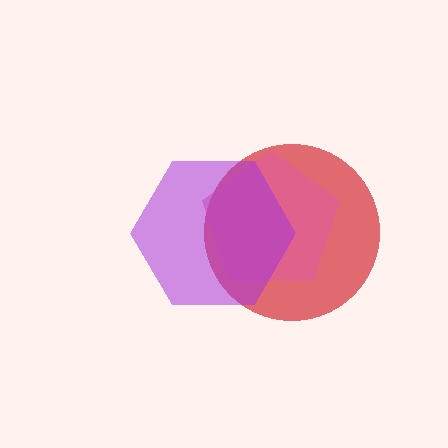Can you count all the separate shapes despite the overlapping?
Yes, there are 3 separate shapes.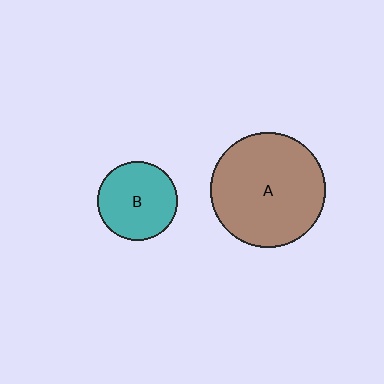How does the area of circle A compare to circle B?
Approximately 2.1 times.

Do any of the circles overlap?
No, none of the circles overlap.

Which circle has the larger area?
Circle A (brown).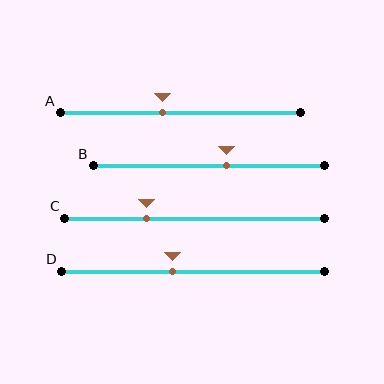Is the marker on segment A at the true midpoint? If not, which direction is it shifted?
No, the marker on segment A is shifted to the left by about 7% of the segment length.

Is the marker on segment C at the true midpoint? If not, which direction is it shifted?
No, the marker on segment C is shifted to the left by about 18% of the segment length.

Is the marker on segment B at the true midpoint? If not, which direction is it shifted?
No, the marker on segment B is shifted to the right by about 8% of the segment length.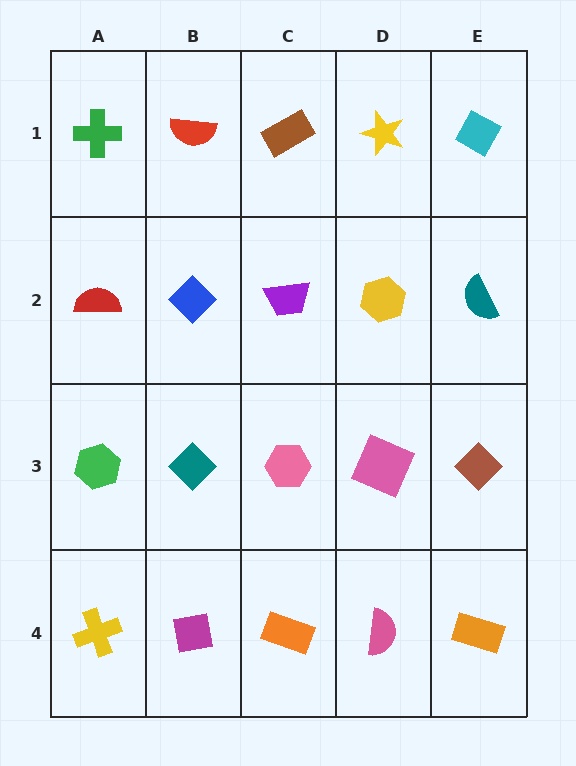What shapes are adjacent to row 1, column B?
A blue diamond (row 2, column B), a green cross (row 1, column A), a brown rectangle (row 1, column C).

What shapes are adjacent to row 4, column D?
A pink square (row 3, column D), an orange rectangle (row 4, column C), an orange rectangle (row 4, column E).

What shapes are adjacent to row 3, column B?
A blue diamond (row 2, column B), a magenta square (row 4, column B), a green hexagon (row 3, column A), a pink hexagon (row 3, column C).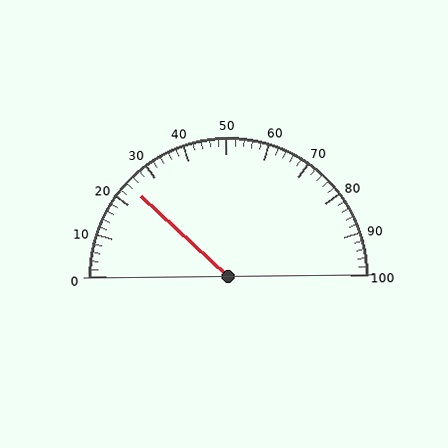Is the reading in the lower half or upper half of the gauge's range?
The reading is in the lower half of the range (0 to 100).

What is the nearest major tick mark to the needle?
The nearest major tick mark is 20.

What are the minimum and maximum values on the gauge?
The gauge ranges from 0 to 100.